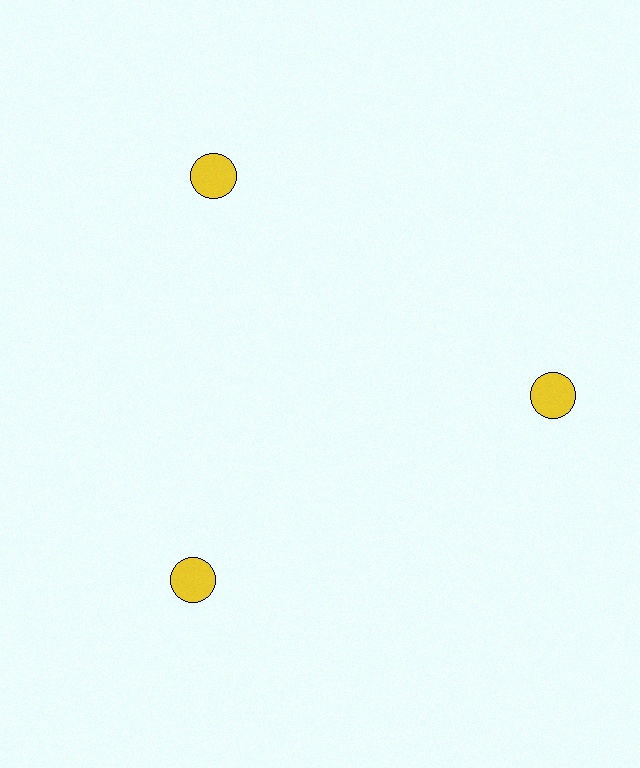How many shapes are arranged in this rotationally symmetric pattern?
There are 3 shapes, arranged in 3 groups of 1.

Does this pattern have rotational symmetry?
Yes, this pattern has 3-fold rotational symmetry. It looks the same after rotating 120 degrees around the center.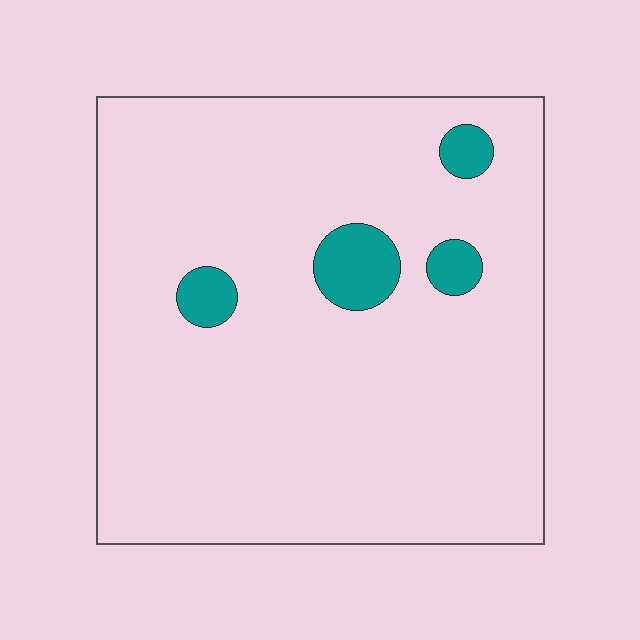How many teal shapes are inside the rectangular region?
4.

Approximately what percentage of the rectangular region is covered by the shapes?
Approximately 5%.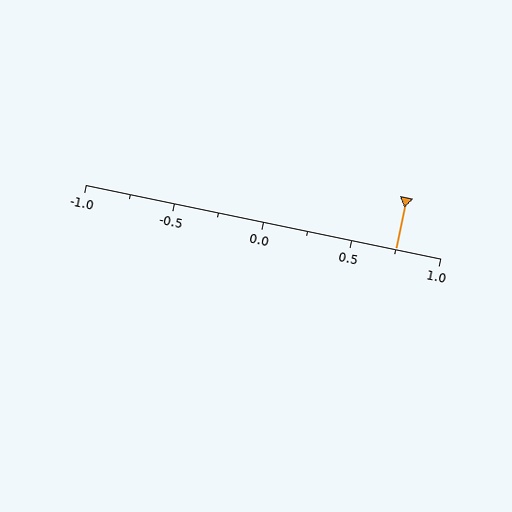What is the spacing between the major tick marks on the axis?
The major ticks are spaced 0.5 apart.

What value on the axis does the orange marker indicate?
The marker indicates approximately 0.75.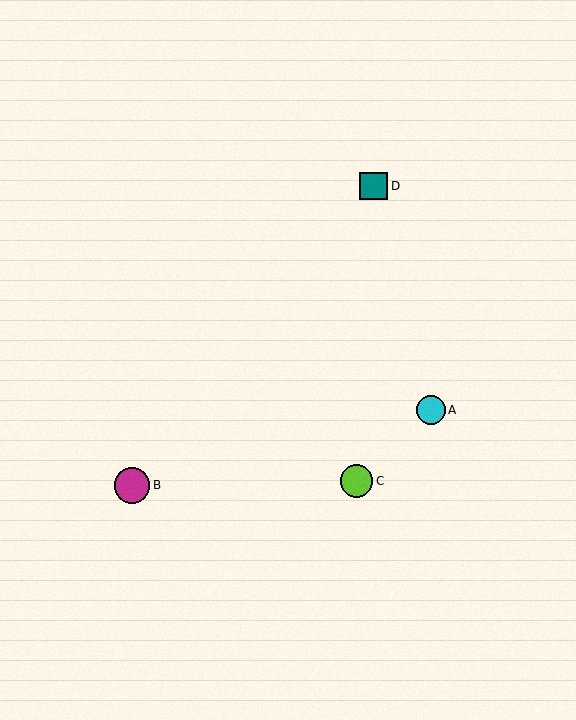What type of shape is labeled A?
Shape A is a cyan circle.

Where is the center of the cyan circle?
The center of the cyan circle is at (431, 410).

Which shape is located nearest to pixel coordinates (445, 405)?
The cyan circle (labeled A) at (431, 410) is nearest to that location.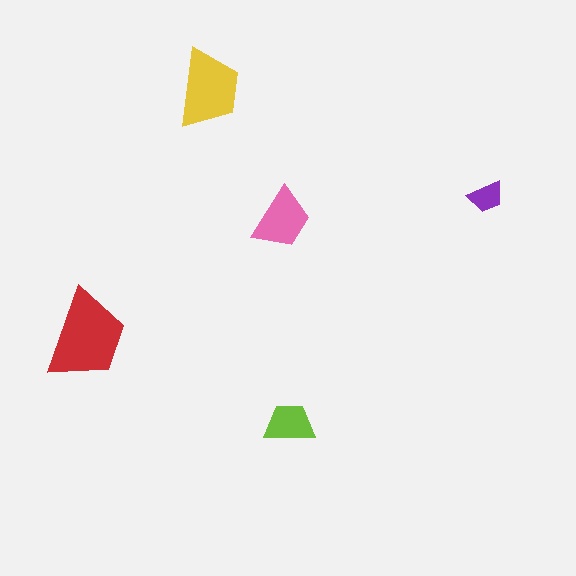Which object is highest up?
The yellow trapezoid is topmost.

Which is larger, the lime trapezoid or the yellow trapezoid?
The yellow one.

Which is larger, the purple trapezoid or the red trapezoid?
The red one.